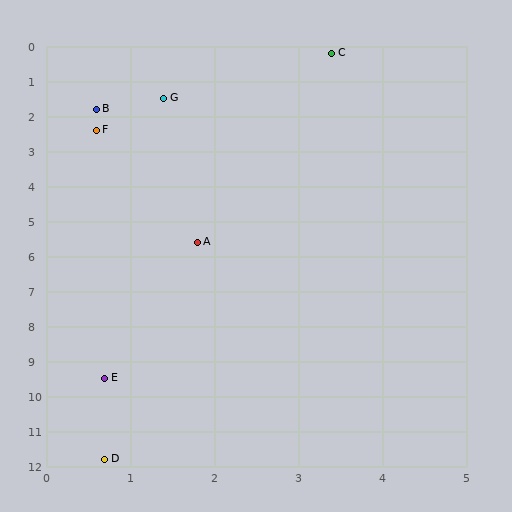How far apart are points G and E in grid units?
Points G and E are about 8.0 grid units apart.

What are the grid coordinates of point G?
Point G is at approximately (1.4, 1.5).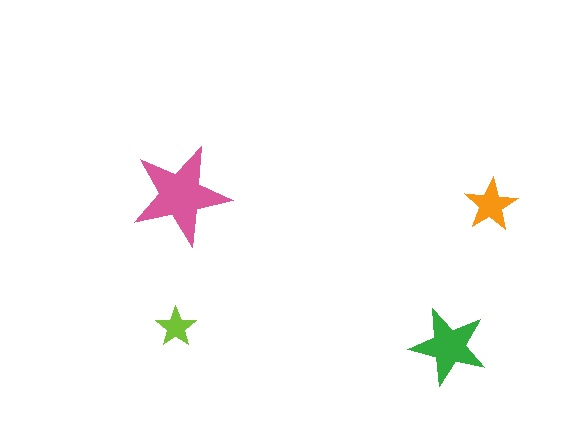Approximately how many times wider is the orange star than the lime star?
About 1.5 times wider.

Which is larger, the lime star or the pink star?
The pink one.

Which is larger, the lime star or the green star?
The green one.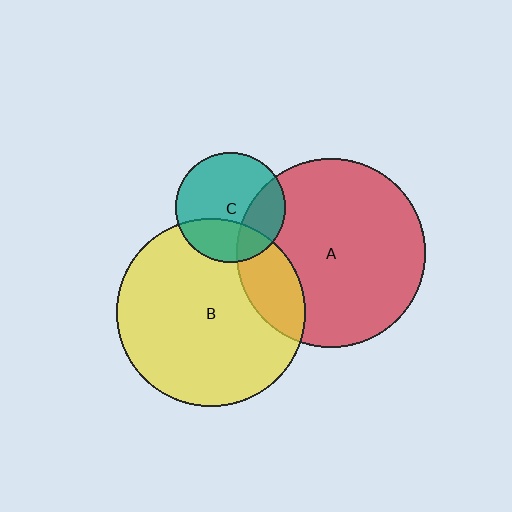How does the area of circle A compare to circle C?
Approximately 3.0 times.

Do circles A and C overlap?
Yes.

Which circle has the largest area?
Circle A (red).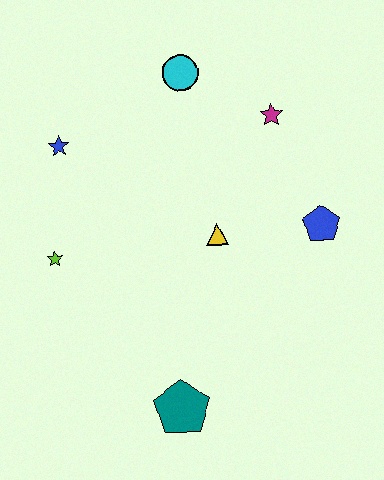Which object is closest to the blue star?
The lime star is closest to the blue star.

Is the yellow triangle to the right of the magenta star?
No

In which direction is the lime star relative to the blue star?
The lime star is below the blue star.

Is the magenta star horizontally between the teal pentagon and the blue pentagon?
Yes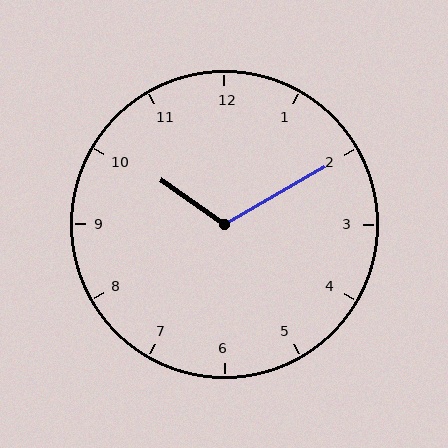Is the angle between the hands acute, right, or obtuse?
It is obtuse.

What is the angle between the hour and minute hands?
Approximately 115 degrees.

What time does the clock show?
10:10.